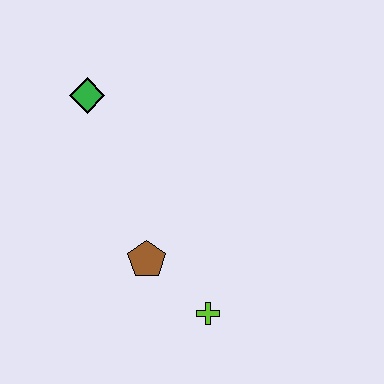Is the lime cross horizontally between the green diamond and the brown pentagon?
No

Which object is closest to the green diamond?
The brown pentagon is closest to the green diamond.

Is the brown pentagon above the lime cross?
Yes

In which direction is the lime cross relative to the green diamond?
The lime cross is below the green diamond.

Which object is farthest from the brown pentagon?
The green diamond is farthest from the brown pentagon.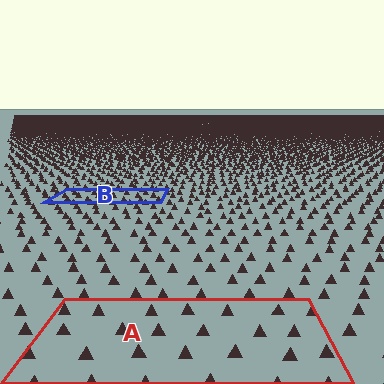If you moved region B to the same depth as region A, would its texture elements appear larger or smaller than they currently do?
They would appear larger. At a closer depth, the same texture elements are projected at a bigger on-screen size.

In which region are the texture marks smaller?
The texture marks are smaller in region B, because it is farther away.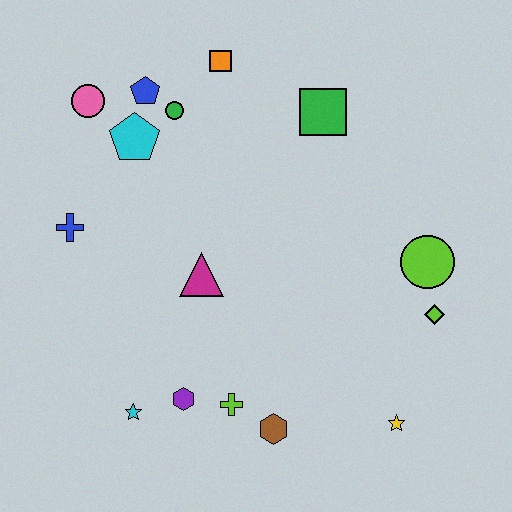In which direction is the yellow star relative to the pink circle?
The yellow star is below the pink circle.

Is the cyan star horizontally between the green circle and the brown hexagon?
No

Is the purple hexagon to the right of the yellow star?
No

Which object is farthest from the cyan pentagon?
The yellow star is farthest from the cyan pentagon.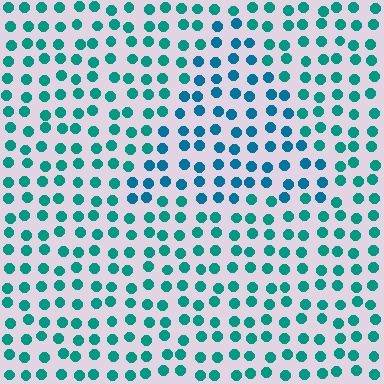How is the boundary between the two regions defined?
The boundary is defined purely by a slight shift in hue (about 24 degrees). Spacing, size, and orientation are identical on both sides.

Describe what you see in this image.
The image is filled with small teal elements in a uniform arrangement. A triangle-shaped region is visible where the elements are tinted to a slightly different hue, forming a subtle color boundary.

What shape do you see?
I see a triangle.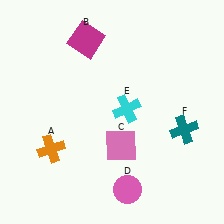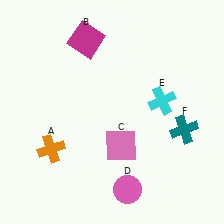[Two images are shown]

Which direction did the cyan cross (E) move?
The cyan cross (E) moved right.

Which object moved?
The cyan cross (E) moved right.